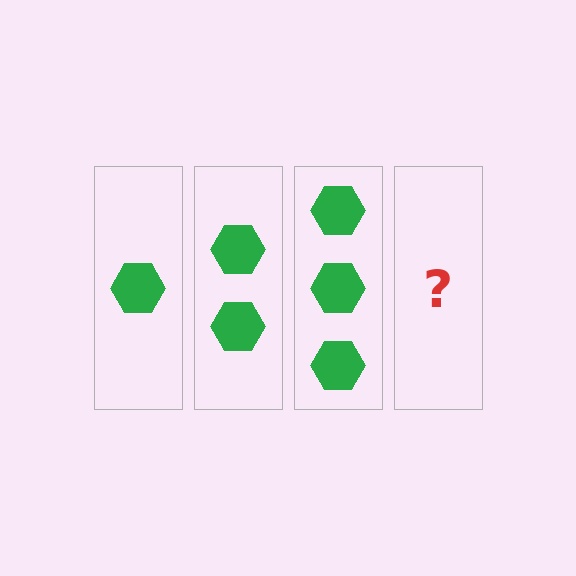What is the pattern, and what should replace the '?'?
The pattern is that each step adds one more hexagon. The '?' should be 4 hexagons.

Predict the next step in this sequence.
The next step is 4 hexagons.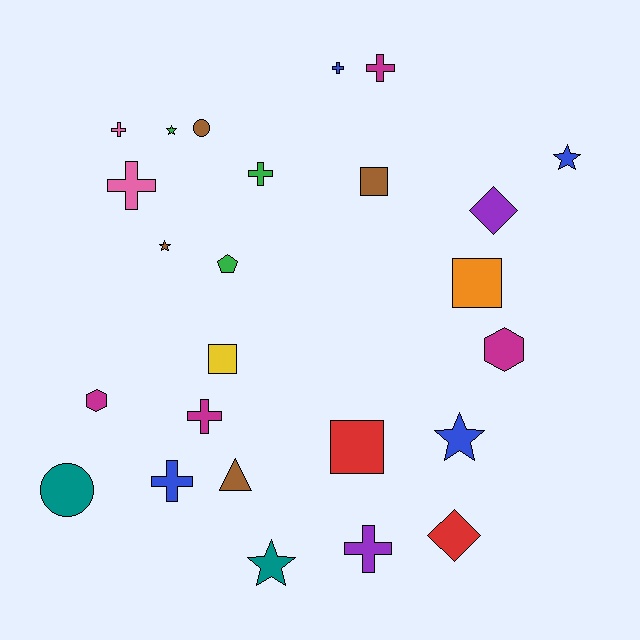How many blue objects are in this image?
There are 4 blue objects.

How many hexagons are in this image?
There are 2 hexagons.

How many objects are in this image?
There are 25 objects.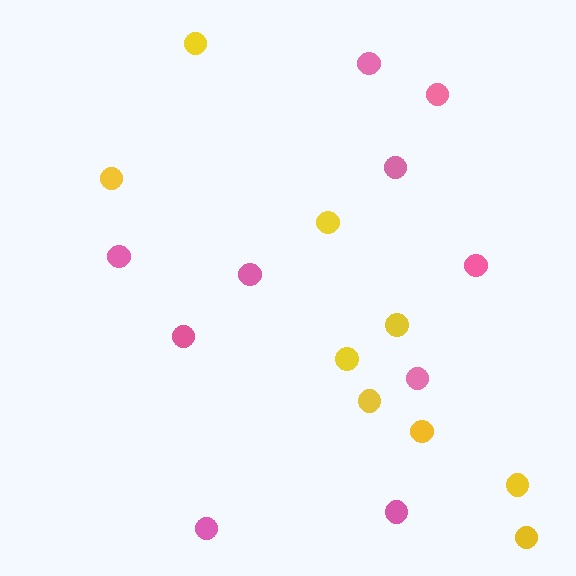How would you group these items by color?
There are 2 groups: one group of pink circles (10) and one group of yellow circles (9).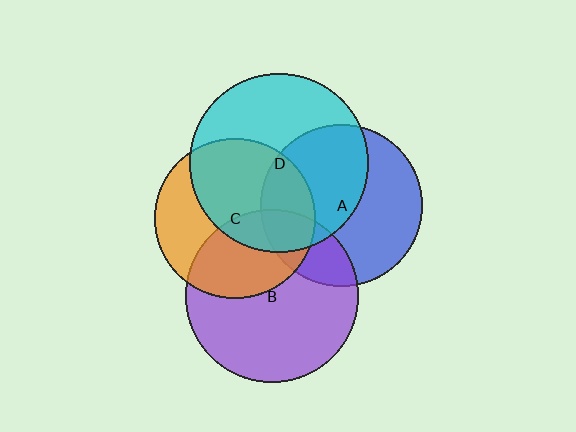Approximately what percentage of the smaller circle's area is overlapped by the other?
Approximately 20%.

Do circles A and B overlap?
Yes.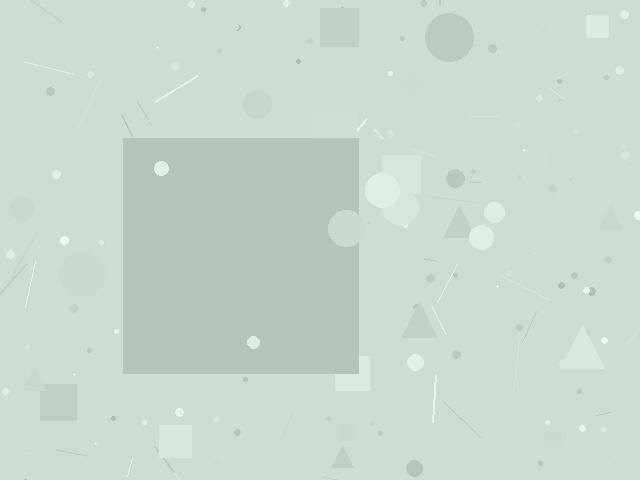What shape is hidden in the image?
A square is hidden in the image.